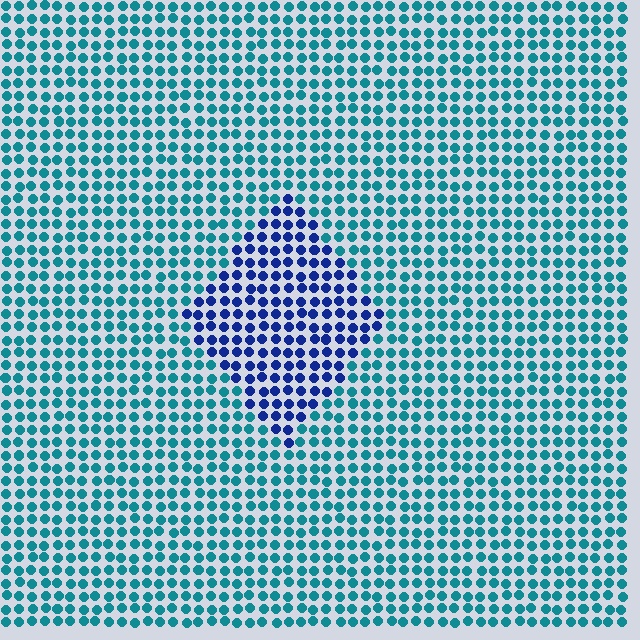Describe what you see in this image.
The image is filled with small teal elements in a uniform arrangement. A diamond-shaped region is visible where the elements are tinted to a slightly different hue, forming a subtle color boundary.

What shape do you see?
I see a diamond.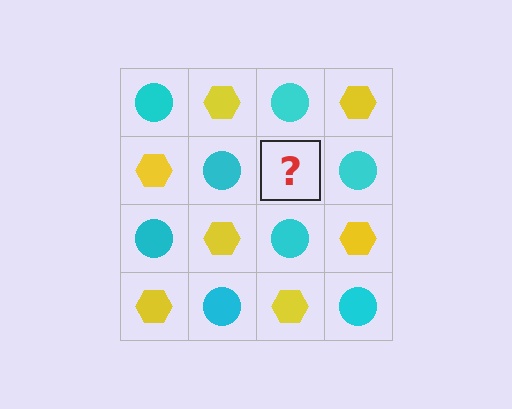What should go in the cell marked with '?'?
The missing cell should contain a yellow hexagon.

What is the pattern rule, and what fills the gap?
The rule is that it alternates cyan circle and yellow hexagon in a checkerboard pattern. The gap should be filled with a yellow hexagon.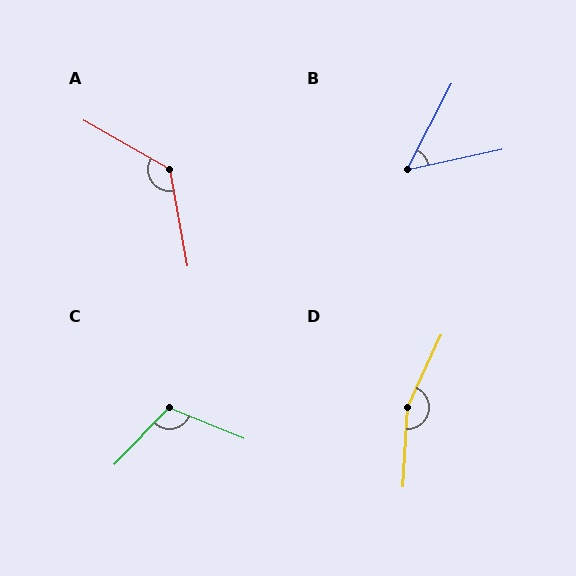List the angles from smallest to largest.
B (50°), C (112°), A (130°), D (158°).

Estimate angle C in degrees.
Approximately 112 degrees.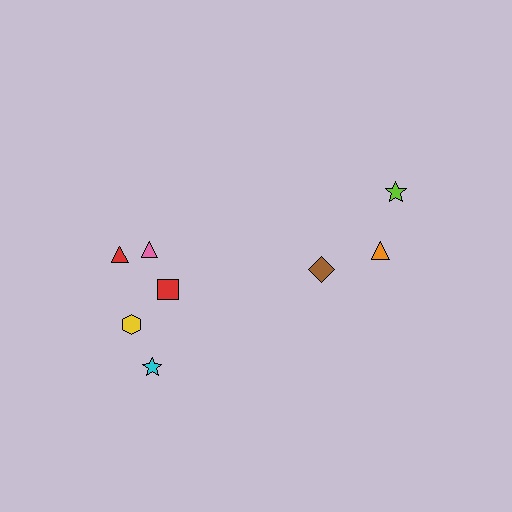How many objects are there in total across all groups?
There are 8 objects.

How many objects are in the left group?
There are 5 objects.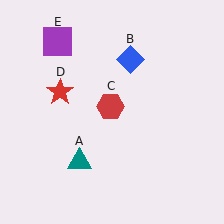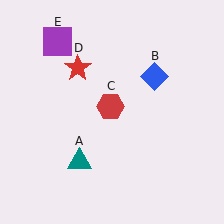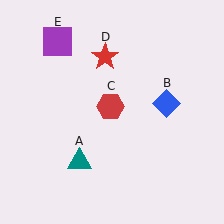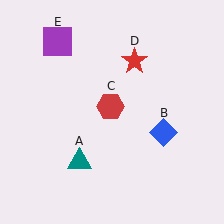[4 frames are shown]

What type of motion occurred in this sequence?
The blue diamond (object B), red star (object D) rotated clockwise around the center of the scene.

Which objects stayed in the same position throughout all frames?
Teal triangle (object A) and red hexagon (object C) and purple square (object E) remained stationary.